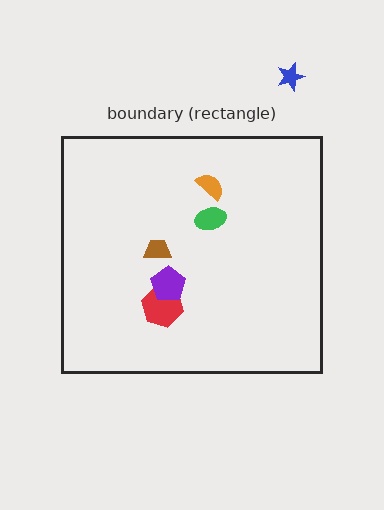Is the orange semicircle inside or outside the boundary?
Inside.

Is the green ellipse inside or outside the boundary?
Inside.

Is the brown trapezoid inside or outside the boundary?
Inside.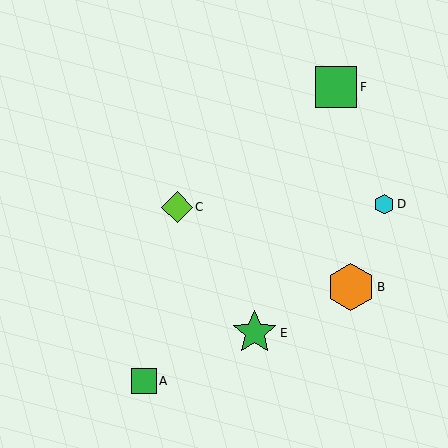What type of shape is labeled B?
Shape B is an orange hexagon.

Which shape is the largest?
The orange hexagon (labeled B) is the largest.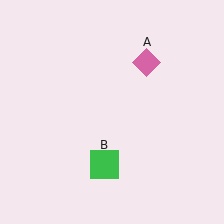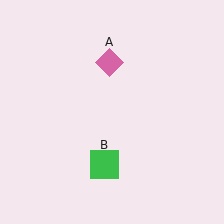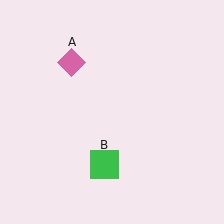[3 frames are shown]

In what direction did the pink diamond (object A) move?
The pink diamond (object A) moved left.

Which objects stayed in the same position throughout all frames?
Green square (object B) remained stationary.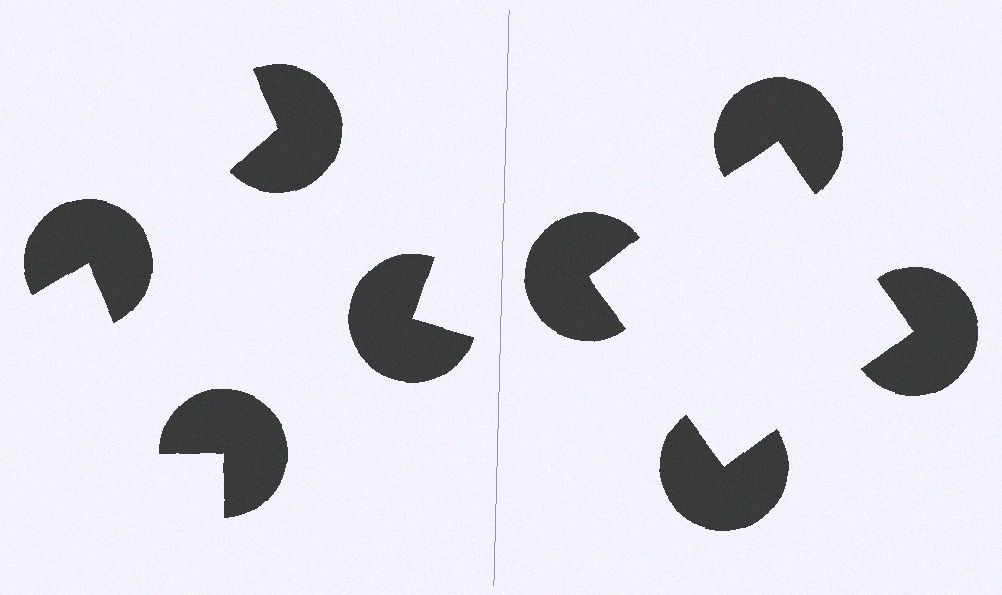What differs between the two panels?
The pac-man discs are positioned identically on both sides; only the wedge orientations differ. On the right they align to a square; on the left they are misaligned.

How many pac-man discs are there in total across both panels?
8 — 4 on each side.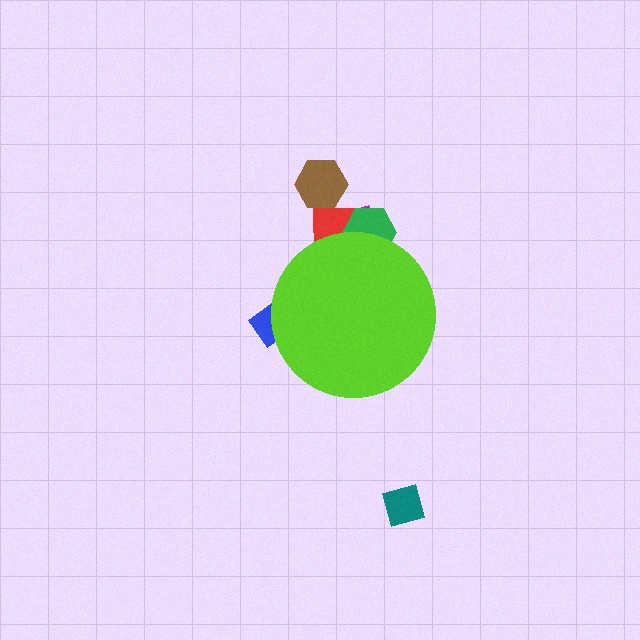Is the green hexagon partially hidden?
Yes, the green hexagon is partially hidden behind the lime circle.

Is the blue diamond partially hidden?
Yes, the blue diamond is partially hidden behind the lime circle.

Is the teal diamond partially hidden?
No, the teal diamond is fully visible.